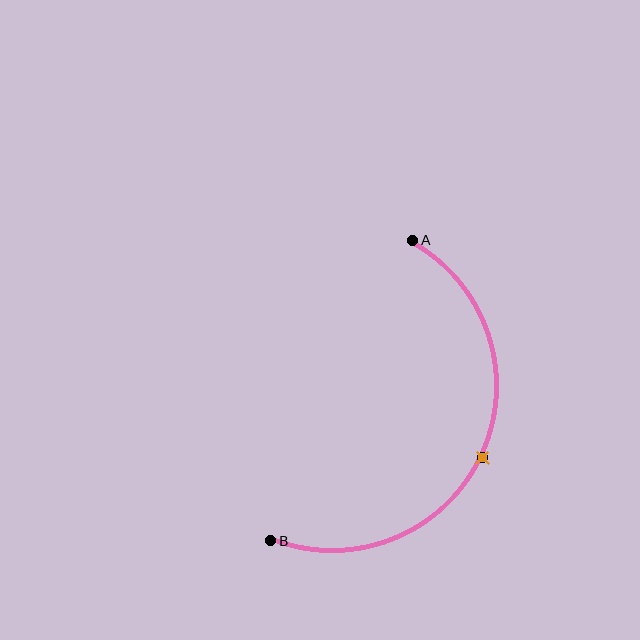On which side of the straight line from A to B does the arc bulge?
The arc bulges to the right of the straight line connecting A and B.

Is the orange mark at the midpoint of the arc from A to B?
Yes. The orange mark lies on the arc at equal arc-length from both A and B — it is the arc midpoint.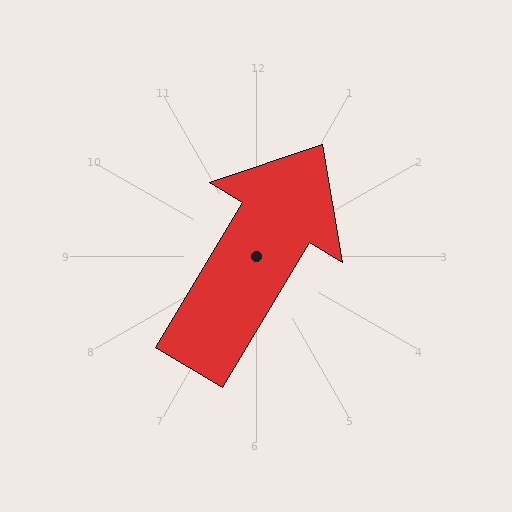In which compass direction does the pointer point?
Northeast.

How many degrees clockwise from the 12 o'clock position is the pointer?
Approximately 31 degrees.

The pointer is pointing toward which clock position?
Roughly 1 o'clock.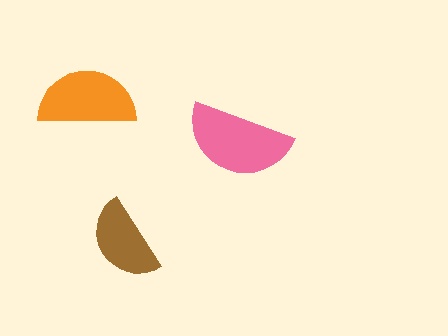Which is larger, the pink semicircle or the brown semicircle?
The pink one.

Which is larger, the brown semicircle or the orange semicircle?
The orange one.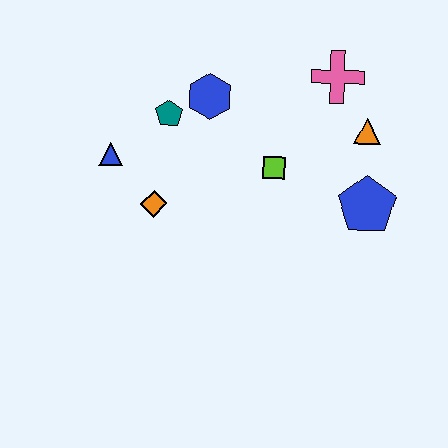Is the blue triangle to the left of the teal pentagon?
Yes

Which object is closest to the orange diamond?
The blue triangle is closest to the orange diamond.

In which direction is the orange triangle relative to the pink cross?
The orange triangle is below the pink cross.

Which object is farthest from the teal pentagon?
The blue pentagon is farthest from the teal pentagon.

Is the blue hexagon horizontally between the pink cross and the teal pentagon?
Yes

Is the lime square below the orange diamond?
No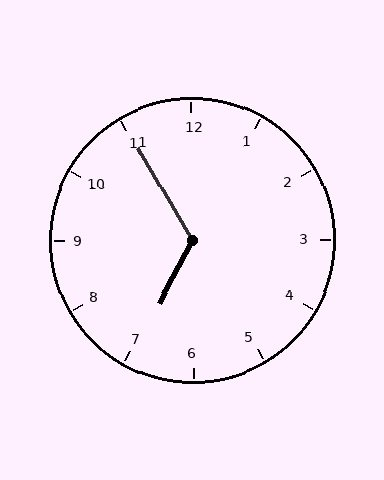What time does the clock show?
6:55.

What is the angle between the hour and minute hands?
Approximately 122 degrees.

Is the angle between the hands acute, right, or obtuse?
It is obtuse.